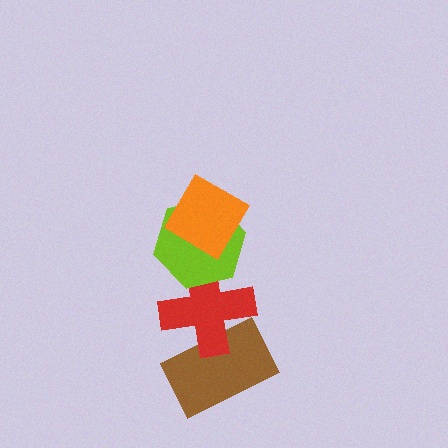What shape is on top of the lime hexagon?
The orange diamond is on top of the lime hexagon.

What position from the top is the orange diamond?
The orange diamond is 1st from the top.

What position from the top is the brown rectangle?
The brown rectangle is 4th from the top.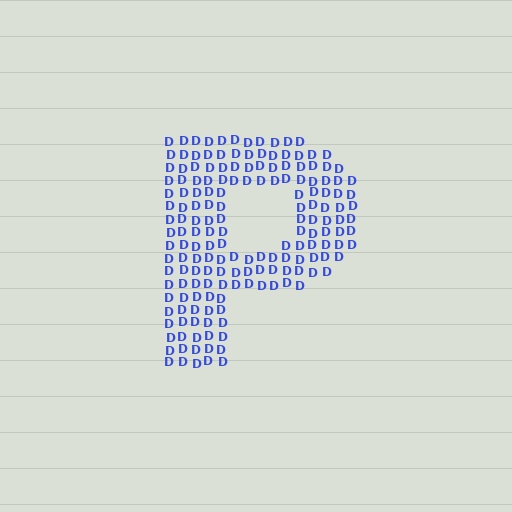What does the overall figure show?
The overall figure shows the letter P.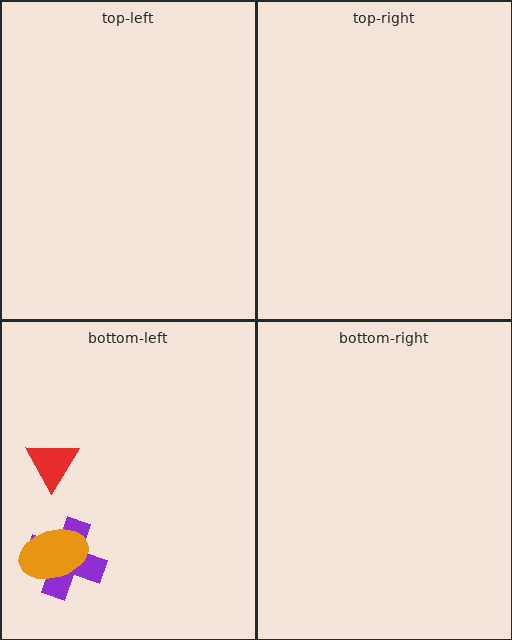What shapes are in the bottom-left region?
The purple cross, the red triangle, the orange ellipse.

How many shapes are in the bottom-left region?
3.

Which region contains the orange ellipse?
The bottom-left region.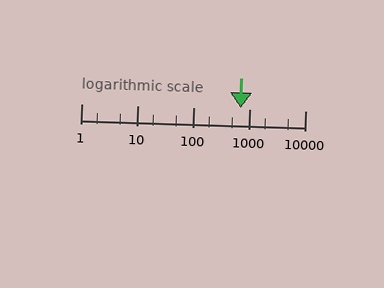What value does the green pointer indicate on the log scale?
The pointer indicates approximately 710.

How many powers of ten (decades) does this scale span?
The scale spans 4 decades, from 1 to 10000.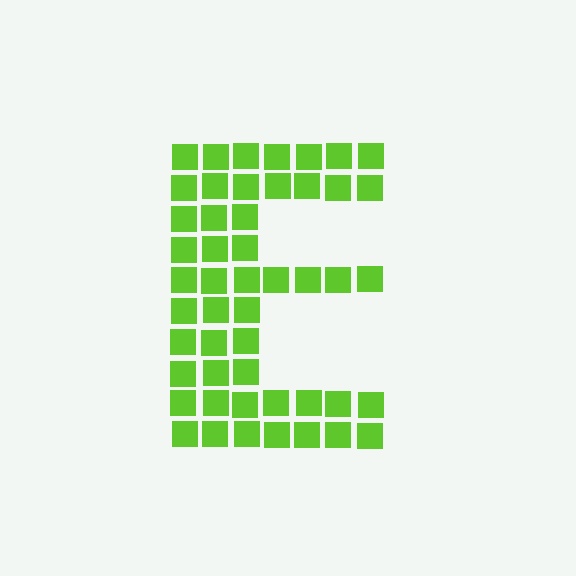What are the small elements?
The small elements are squares.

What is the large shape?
The large shape is the letter E.